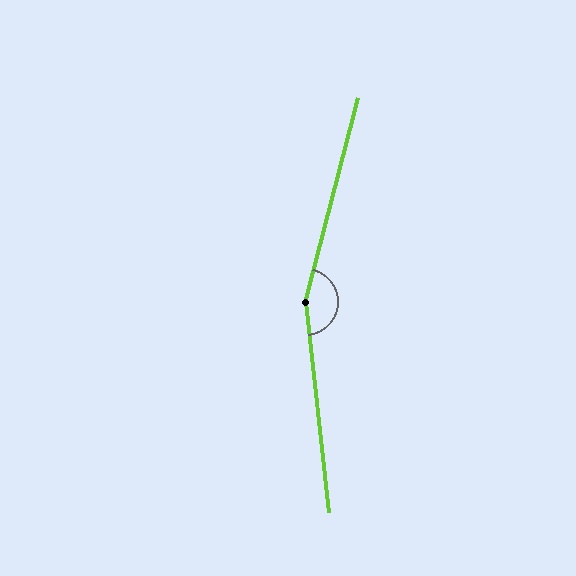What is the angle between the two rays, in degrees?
Approximately 159 degrees.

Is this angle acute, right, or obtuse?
It is obtuse.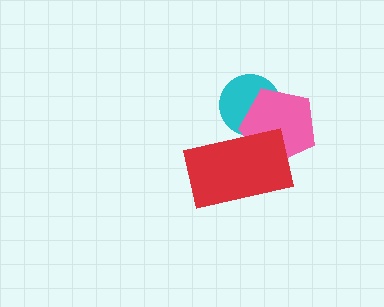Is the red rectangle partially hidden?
No, no other shape covers it.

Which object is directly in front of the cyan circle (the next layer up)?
The pink pentagon is directly in front of the cyan circle.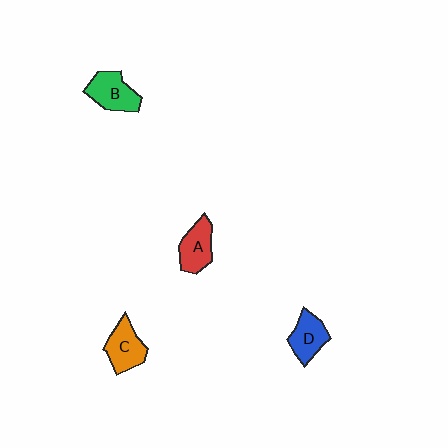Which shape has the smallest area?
Shape D (blue).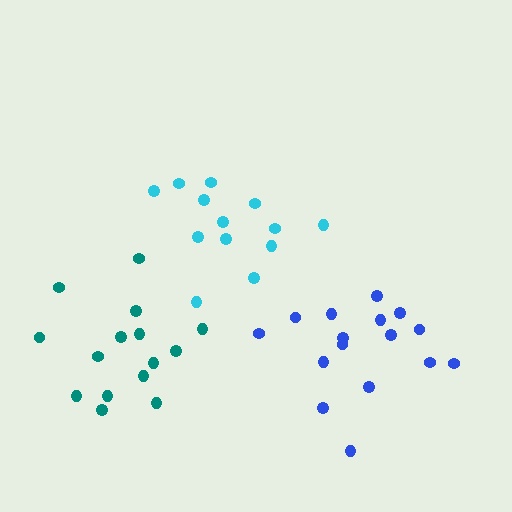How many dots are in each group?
Group 1: 13 dots, Group 2: 16 dots, Group 3: 15 dots (44 total).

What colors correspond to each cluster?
The clusters are colored: cyan, blue, teal.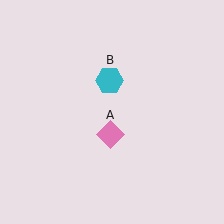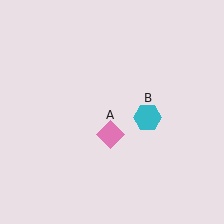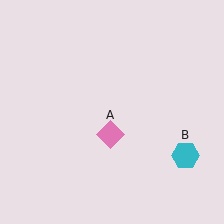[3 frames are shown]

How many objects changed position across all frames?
1 object changed position: cyan hexagon (object B).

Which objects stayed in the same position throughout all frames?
Pink diamond (object A) remained stationary.